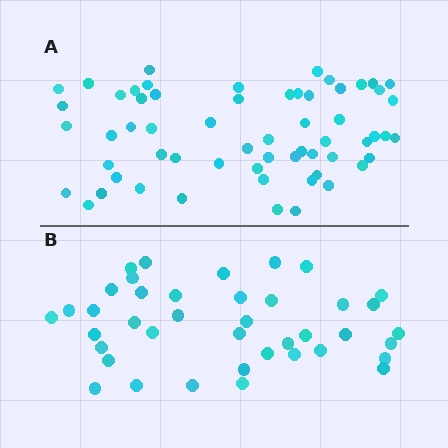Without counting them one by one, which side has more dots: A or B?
Region A (the top region) has more dots.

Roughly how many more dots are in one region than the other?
Region A has approximately 20 more dots than region B.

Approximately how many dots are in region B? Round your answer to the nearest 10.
About 40 dots.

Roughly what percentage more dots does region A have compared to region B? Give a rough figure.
About 50% more.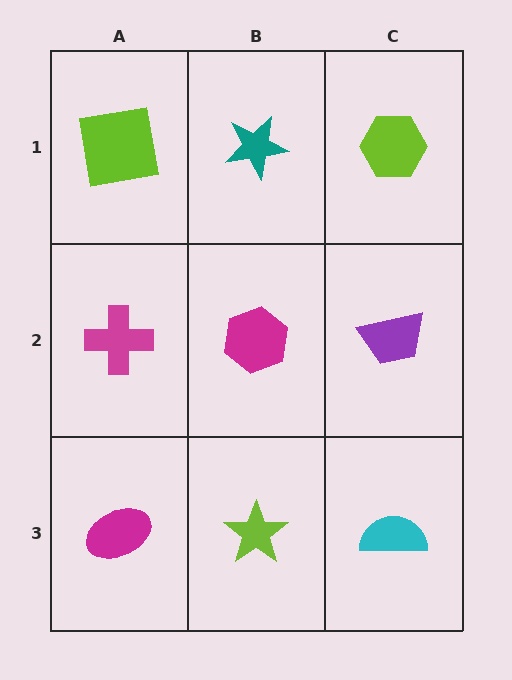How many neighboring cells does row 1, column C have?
2.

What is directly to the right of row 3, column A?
A lime star.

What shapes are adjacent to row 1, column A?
A magenta cross (row 2, column A), a teal star (row 1, column B).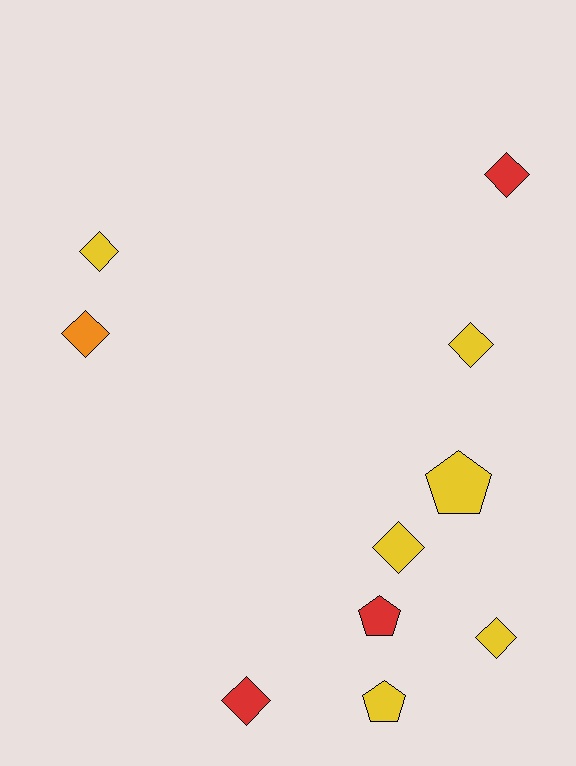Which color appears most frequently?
Yellow, with 6 objects.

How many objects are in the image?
There are 10 objects.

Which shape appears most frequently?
Diamond, with 7 objects.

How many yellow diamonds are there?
There are 4 yellow diamonds.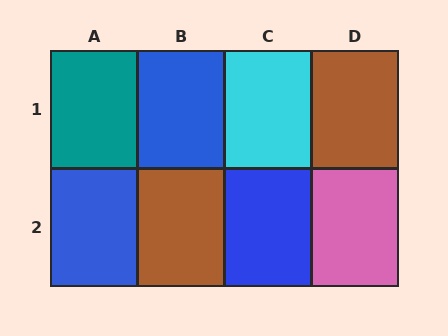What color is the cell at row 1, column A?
Teal.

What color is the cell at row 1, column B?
Blue.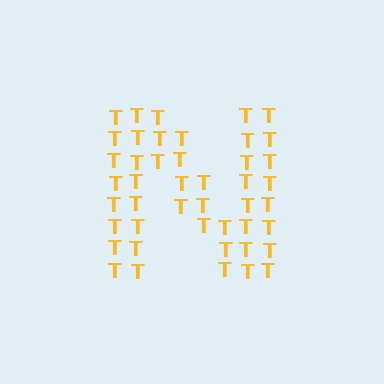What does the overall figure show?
The overall figure shows the letter N.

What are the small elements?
The small elements are letter T's.